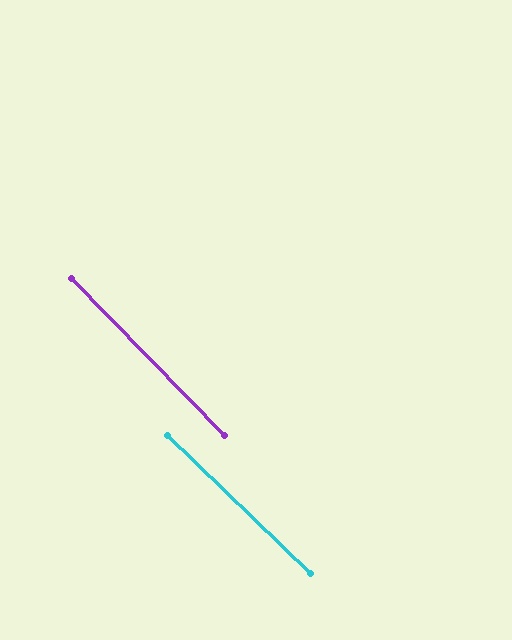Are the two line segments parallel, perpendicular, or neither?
Parallel — their directions differ by only 1.9°.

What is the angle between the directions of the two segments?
Approximately 2 degrees.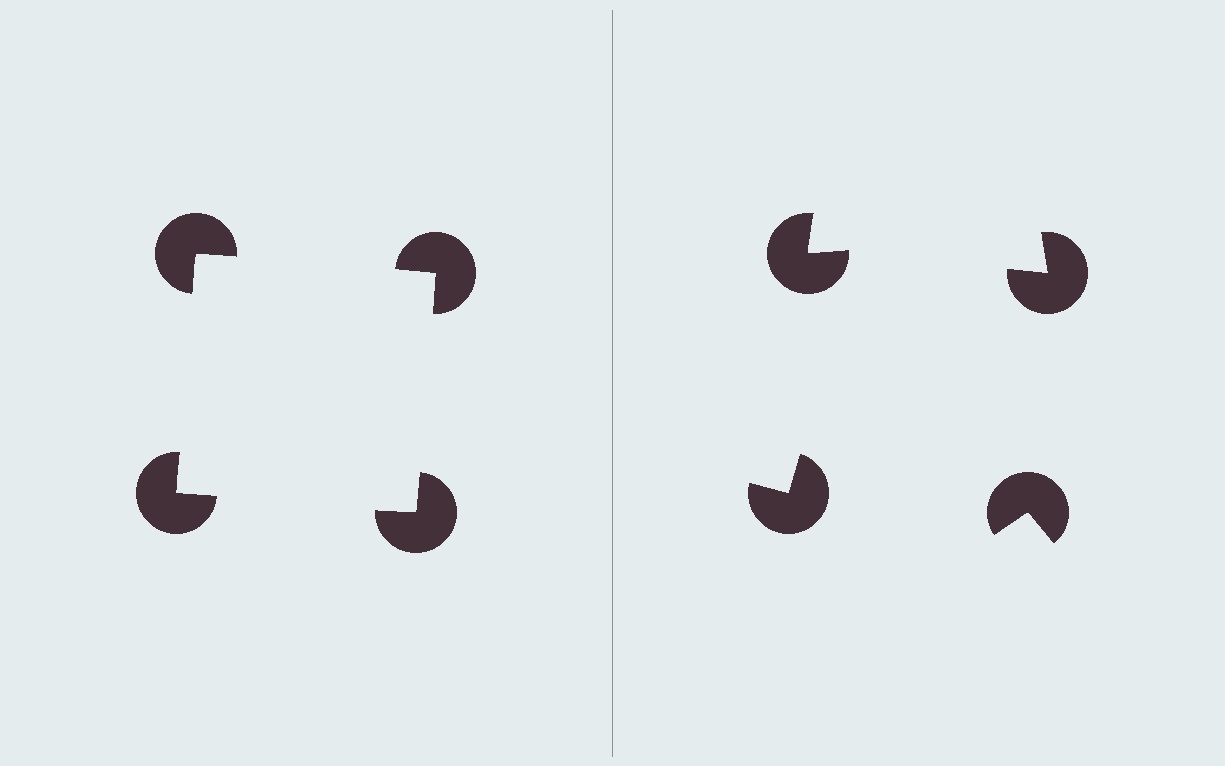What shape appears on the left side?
An illusory square.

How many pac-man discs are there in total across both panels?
8 — 4 on each side.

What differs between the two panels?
The pac-man discs are positioned identically on both sides; only the wedge orientations differ. On the left they align to a square; on the right they are misaligned.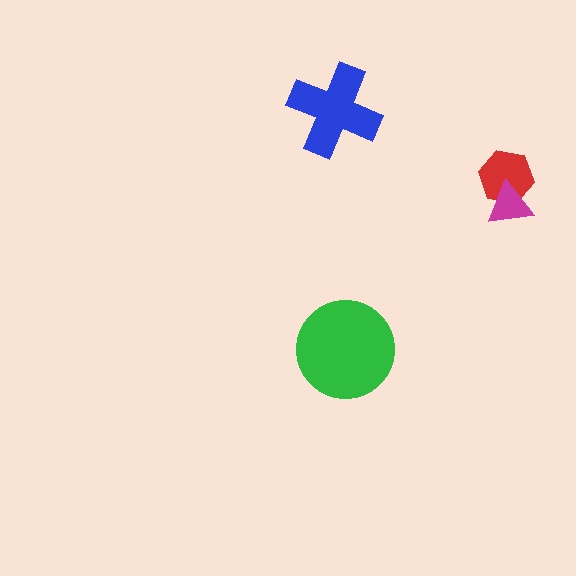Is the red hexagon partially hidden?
Yes, it is partially covered by another shape.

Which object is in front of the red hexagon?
The magenta triangle is in front of the red hexagon.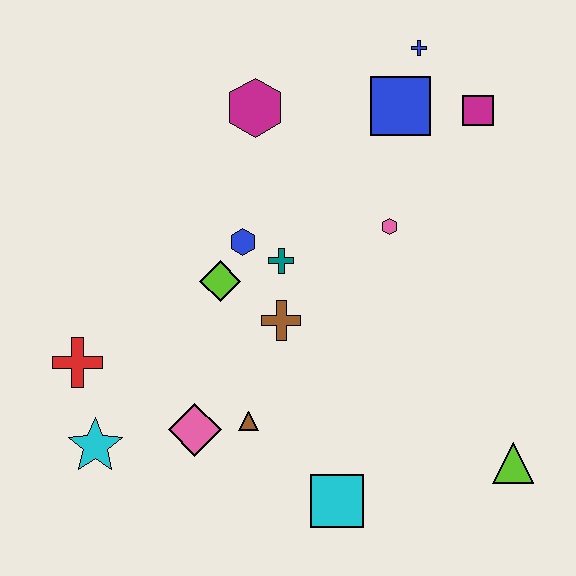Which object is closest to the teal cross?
The blue hexagon is closest to the teal cross.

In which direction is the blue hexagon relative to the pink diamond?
The blue hexagon is above the pink diamond.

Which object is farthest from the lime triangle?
The red cross is farthest from the lime triangle.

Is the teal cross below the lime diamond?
No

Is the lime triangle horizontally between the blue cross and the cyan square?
No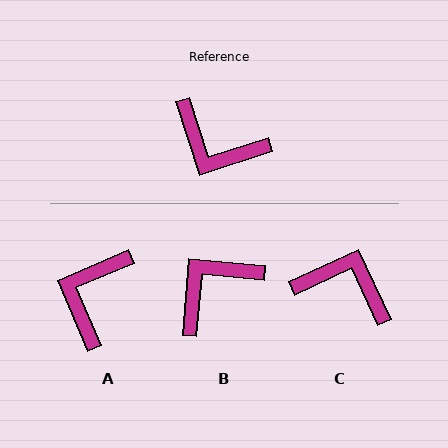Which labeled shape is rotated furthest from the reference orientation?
C, about 173 degrees away.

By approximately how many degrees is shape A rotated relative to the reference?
Approximately 85 degrees clockwise.